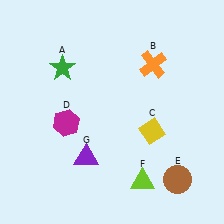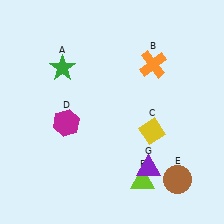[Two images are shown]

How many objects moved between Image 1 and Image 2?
1 object moved between the two images.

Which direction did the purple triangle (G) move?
The purple triangle (G) moved right.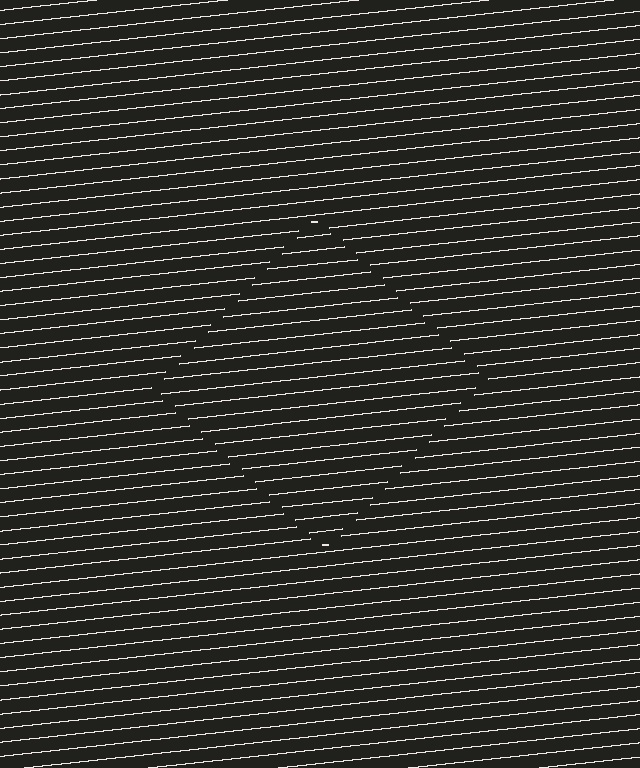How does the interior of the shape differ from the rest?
The interior of the shape contains the same grating, shifted by half a period — the contour is defined by the phase discontinuity where line-ends from the inner and outer gratings abut.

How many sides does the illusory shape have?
4 sides — the line-ends trace a square.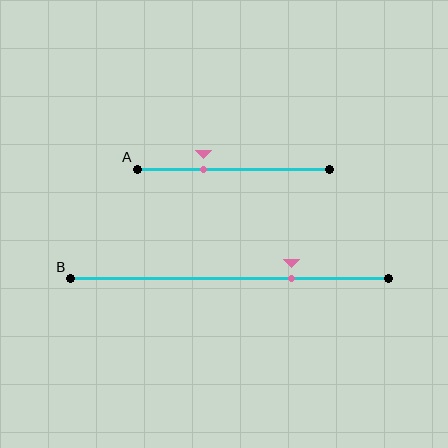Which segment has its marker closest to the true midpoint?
Segment A has its marker closest to the true midpoint.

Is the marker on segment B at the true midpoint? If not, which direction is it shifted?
No, the marker on segment B is shifted to the right by about 19% of the segment length.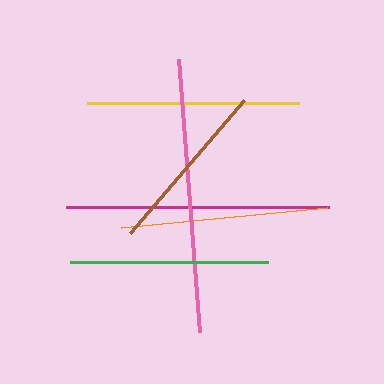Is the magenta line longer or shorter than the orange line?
The magenta line is longer than the orange line.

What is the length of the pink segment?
The pink segment is approximately 274 pixels long.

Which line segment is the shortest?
The brown line is the shortest at approximately 175 pixels.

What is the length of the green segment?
The green segment is approximately 198 pixels long.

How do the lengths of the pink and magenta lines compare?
The pink and magenta lines are approximately the same length.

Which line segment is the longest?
The pink line is the longest at approximately 274 pixels.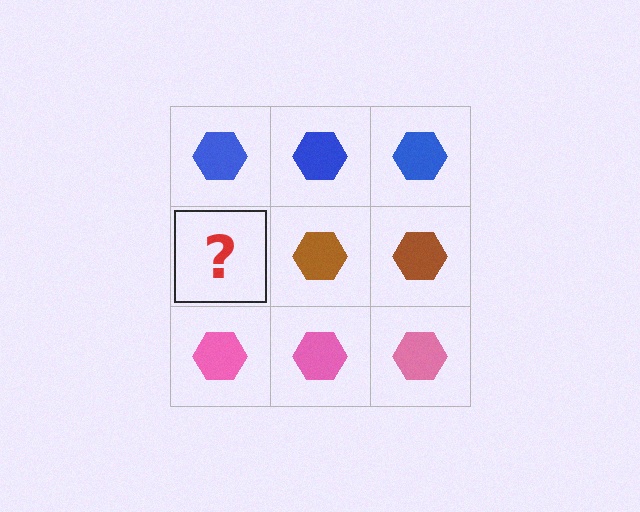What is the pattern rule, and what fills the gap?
The rule is that each row has a consistent color. The gap should be filled with a brown hexagon.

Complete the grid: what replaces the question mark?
The question mark should be replaced with a brown hexagon.